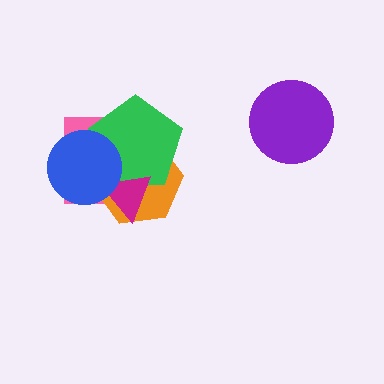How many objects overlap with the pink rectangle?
4 objects overlap with the pink rectangle.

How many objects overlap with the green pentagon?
4 objects overlap with the green pentagon.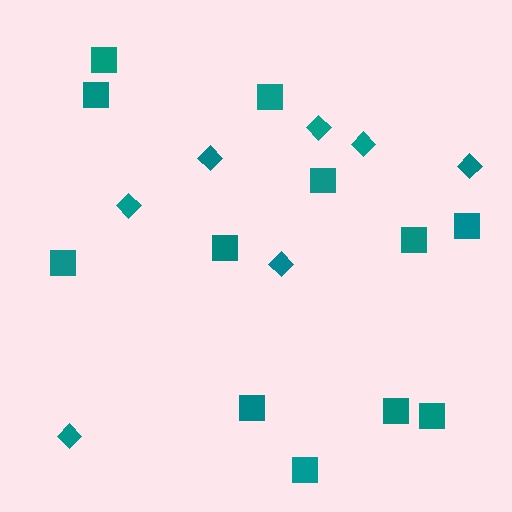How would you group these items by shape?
There are 2 groups: one group of squares (12) and one group of diamonds (7).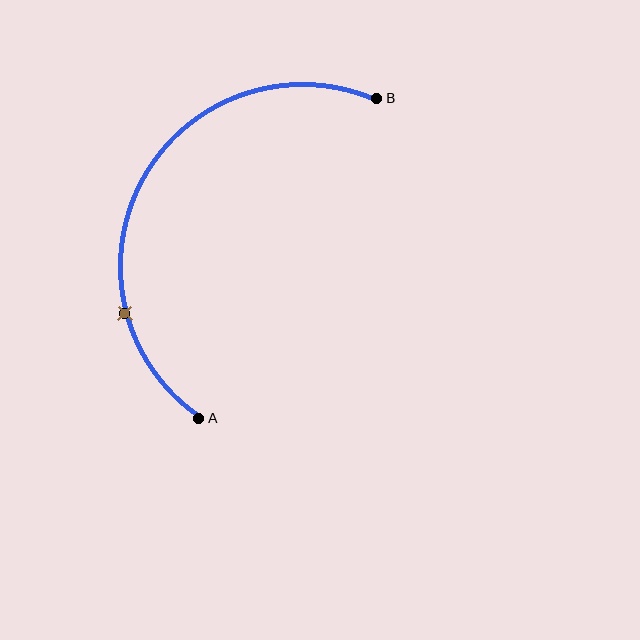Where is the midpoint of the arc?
The arc midpoint is the point on the curve farthest from the straight line joining A and B. It sits to the left of that line.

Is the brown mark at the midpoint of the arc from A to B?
No. The brown mark lies on the arc but is closer to endpoint A. The arc midpoint would be at the point on the curve equidistant along the arc from both A and B.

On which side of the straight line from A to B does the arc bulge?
The arc bulges to the left of the straight line connecting A and B.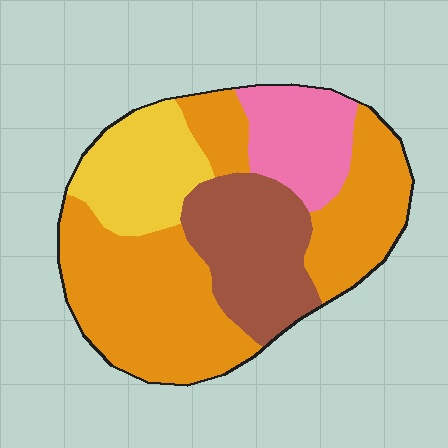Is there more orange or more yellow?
Orange.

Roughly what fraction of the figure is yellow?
Yellow takes up less than a sixth of the figure.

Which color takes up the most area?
Orange, at roughly 50%.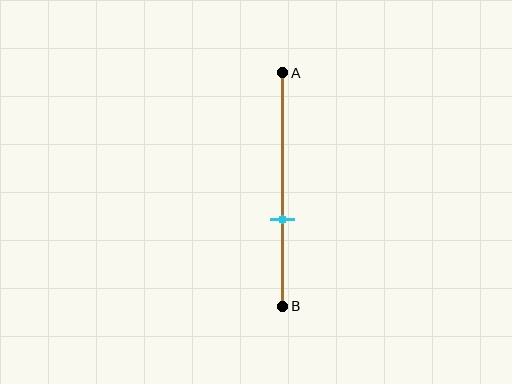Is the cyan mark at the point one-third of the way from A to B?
No, the mark is at about 65% from A, not at the 33% one-third point.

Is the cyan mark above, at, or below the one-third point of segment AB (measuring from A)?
The cyan mark is below the one-third point of segment AB.